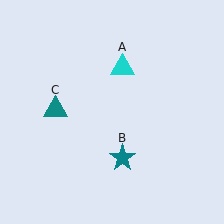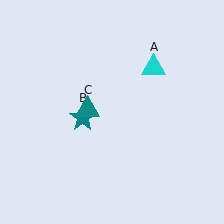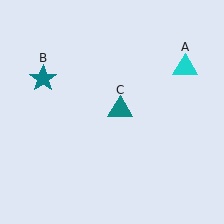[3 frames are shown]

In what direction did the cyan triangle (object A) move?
The cyan triangle (object A) moved right.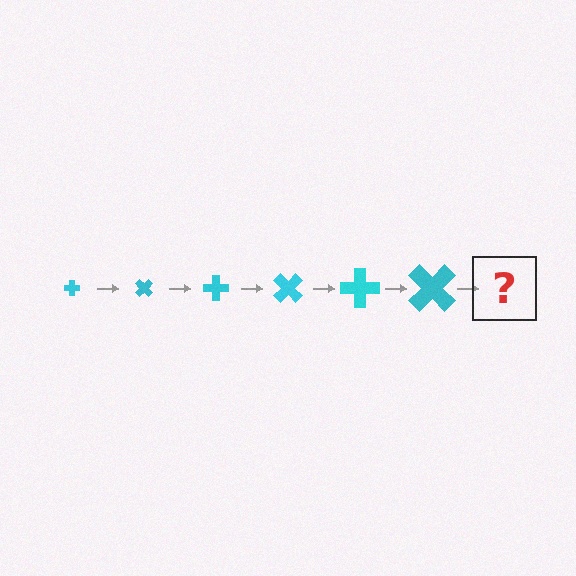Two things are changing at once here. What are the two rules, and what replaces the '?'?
The two rules are that the cross grows larger each step and it rotates 45 degrees each step. The '?' should be a cross, larger than the previous one and rotated 270 degrees from the start.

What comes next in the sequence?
The next element should be a cross, larger than the previous one and rotated 270 degrees from the start.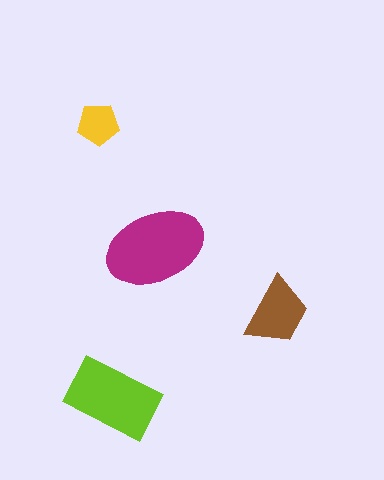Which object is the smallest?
The yellow pentagon.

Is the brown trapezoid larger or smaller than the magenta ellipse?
Smaller.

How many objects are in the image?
There are 4 objects in the image.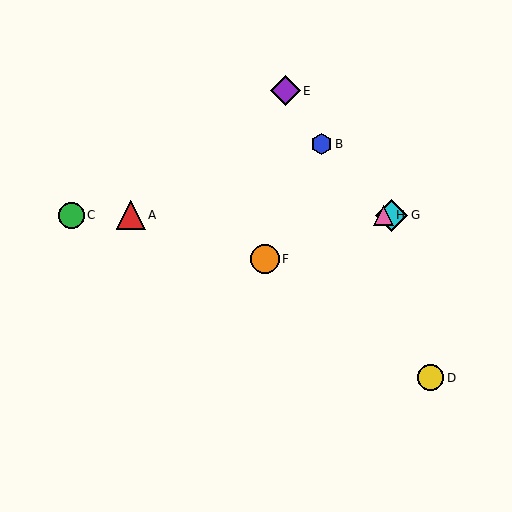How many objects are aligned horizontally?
4 objects (A, C, G, H) are aligned horizontally.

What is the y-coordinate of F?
Object F is at y≈259.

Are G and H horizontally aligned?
Yes, both are at y≈215.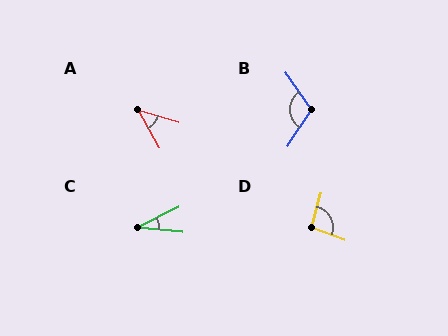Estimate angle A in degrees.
Approximately 45 degrees.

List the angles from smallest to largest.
C (32°), A (45°), D (95°), B (113°).